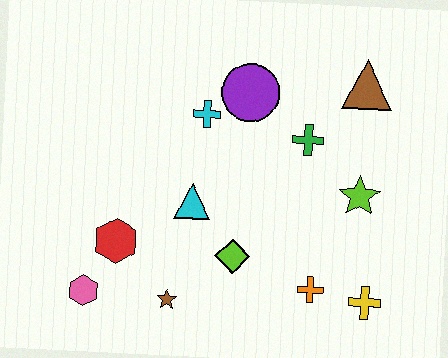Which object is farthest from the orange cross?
The pink hexagon is farthest from the orange cross.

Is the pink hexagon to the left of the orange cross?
Yes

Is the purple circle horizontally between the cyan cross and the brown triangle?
Yes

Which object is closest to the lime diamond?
The cyan triangle is closest to the lime diamond.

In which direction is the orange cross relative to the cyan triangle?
The orange cross is to the right of the cyan triangle.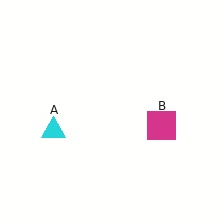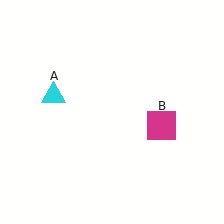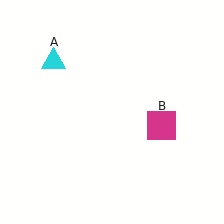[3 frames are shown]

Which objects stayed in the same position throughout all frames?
Magenta square (object B) remained stationary.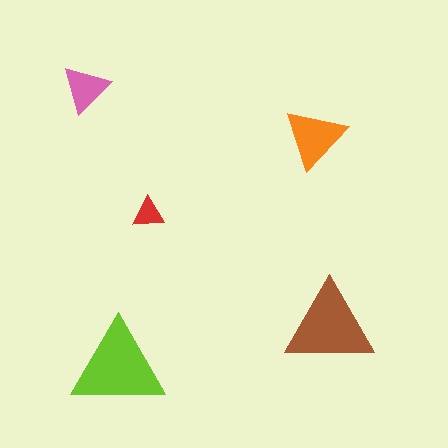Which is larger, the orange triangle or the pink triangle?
The orange one.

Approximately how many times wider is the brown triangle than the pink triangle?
About 2 times wider.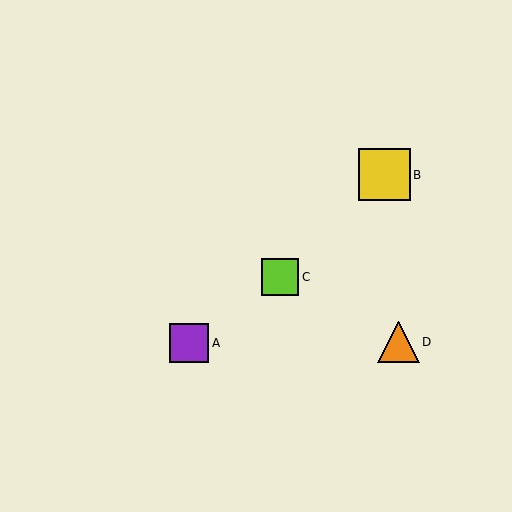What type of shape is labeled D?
Shape D is an orange triangle.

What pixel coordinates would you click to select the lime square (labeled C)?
Click at (280, 277) to select the lime square C.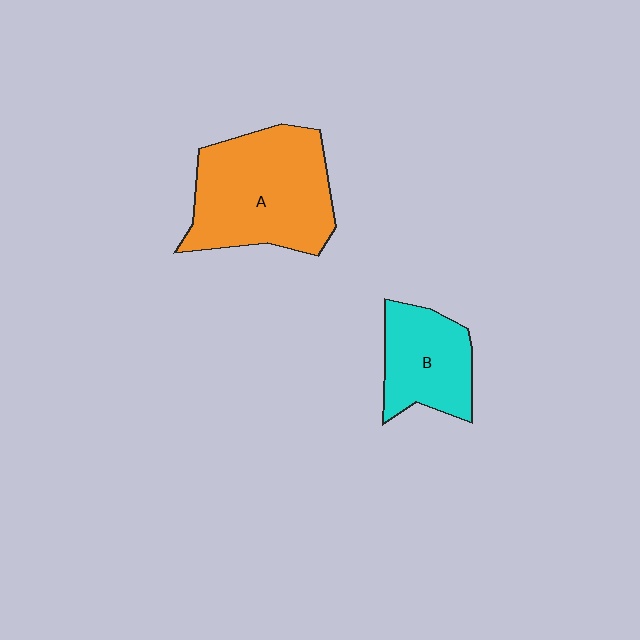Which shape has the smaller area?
Shape B (cyan).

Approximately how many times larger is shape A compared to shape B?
Approximately 1.8 times.